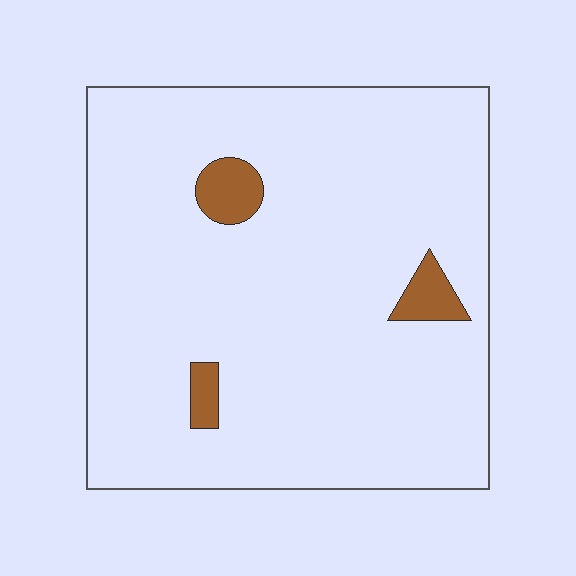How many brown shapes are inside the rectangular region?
3.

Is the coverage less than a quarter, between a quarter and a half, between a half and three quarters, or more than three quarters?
Less than a quarter.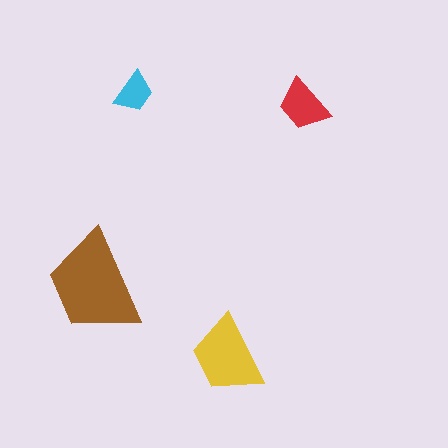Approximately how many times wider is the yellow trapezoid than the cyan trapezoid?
About 2 times wider.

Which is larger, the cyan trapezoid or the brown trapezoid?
The brown one.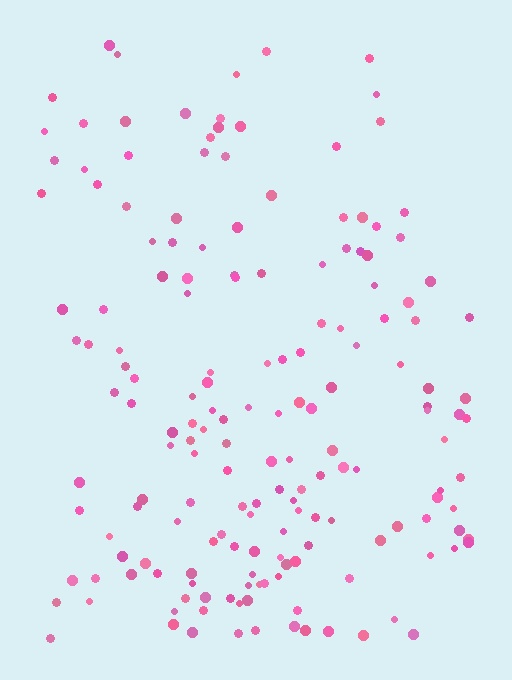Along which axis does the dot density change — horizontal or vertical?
Vertical.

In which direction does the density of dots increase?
From top to bottom, with the bottom side densest.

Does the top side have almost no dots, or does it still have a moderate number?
Still a moderate number, just noticeably fewer than the bottom.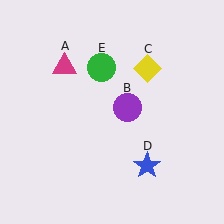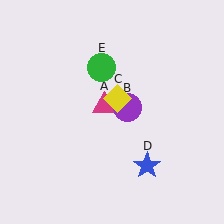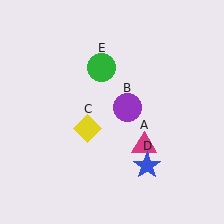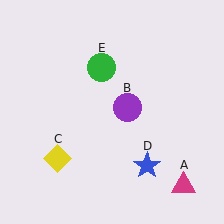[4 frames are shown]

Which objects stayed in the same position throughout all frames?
Purple circle (object B) and blue star (object D) and green circle (object E) remained stationary.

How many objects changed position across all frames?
2 objects changed position: magenta triangle (object A), yellow diamond (object C).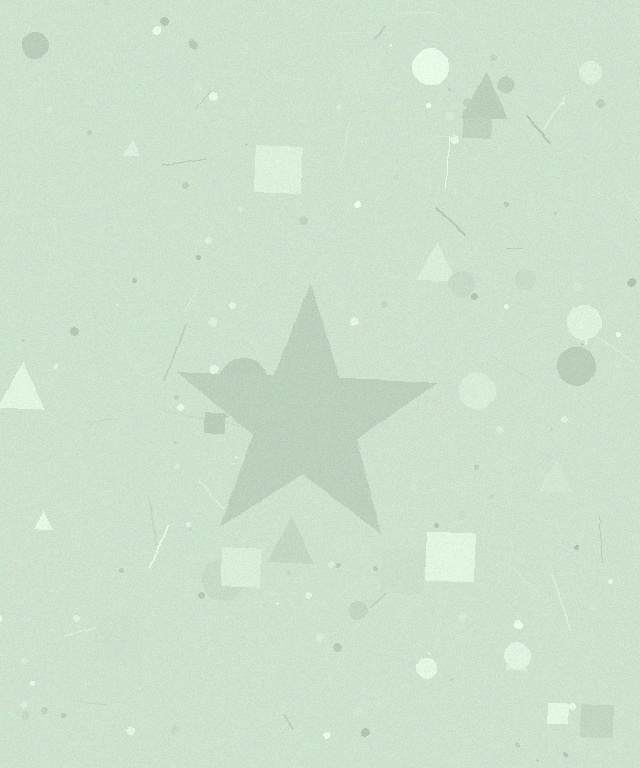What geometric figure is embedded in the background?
A star is embedded in the background.